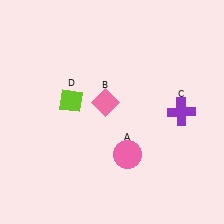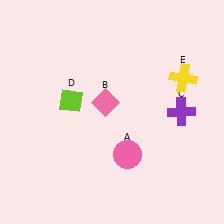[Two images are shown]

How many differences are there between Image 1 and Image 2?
There is 1 difference between the two images.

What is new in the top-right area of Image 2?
A yellow cross (E) was added in the top-right area of Image 2.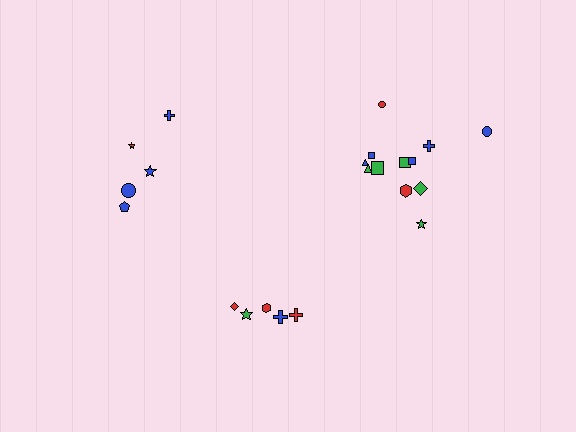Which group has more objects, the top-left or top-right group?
The top-right group.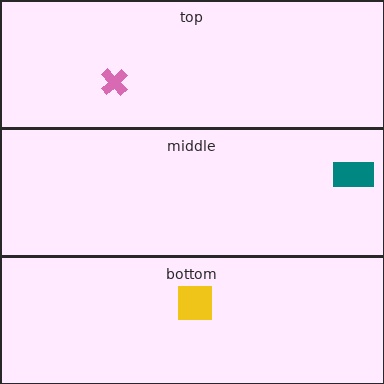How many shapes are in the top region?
1.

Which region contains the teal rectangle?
The middle region.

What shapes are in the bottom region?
The yellow square.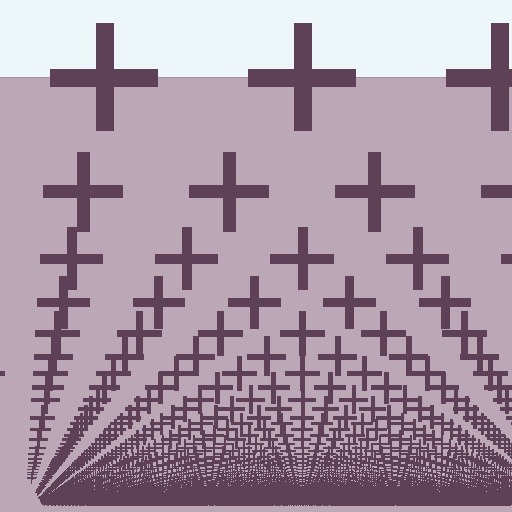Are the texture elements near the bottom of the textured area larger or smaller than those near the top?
Smaller. The gradient is inverted — elements near the bottom are smaller and denser.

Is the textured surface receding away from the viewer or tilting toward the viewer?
The surface appears to tilt toward the viewer. Texture elements get larger and sparser toward the top.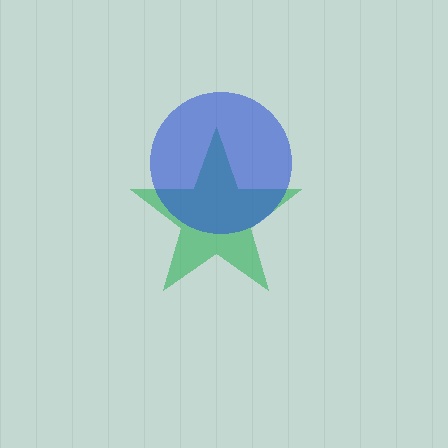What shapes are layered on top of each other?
The layered shapes are: a green star, a blue circle.